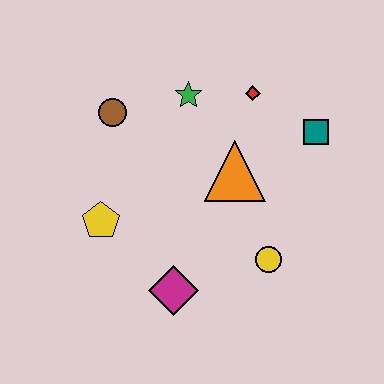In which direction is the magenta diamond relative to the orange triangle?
The magenta diamond is below the orange triangle.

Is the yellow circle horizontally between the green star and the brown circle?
No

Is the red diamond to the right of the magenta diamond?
Yes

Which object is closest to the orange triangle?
The red diamond is closest to the orange triangle.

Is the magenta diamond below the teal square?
Yes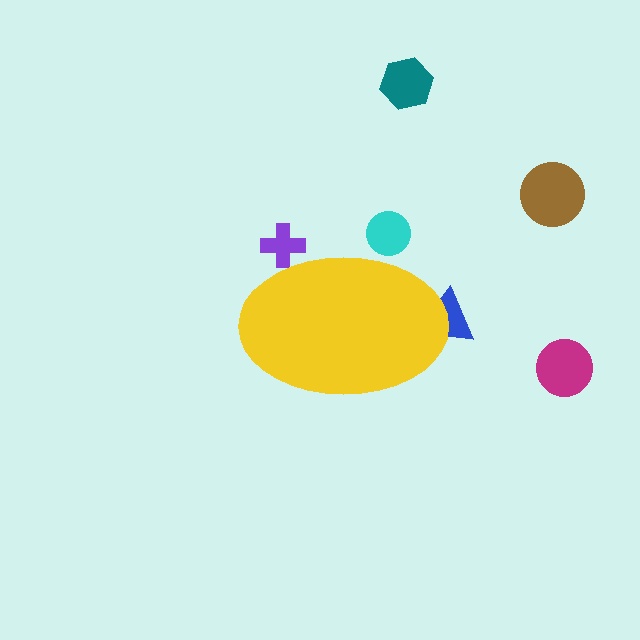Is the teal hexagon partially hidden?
No, the teal hexagon is fully visible.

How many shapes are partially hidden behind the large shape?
3 shapes are partially hidden.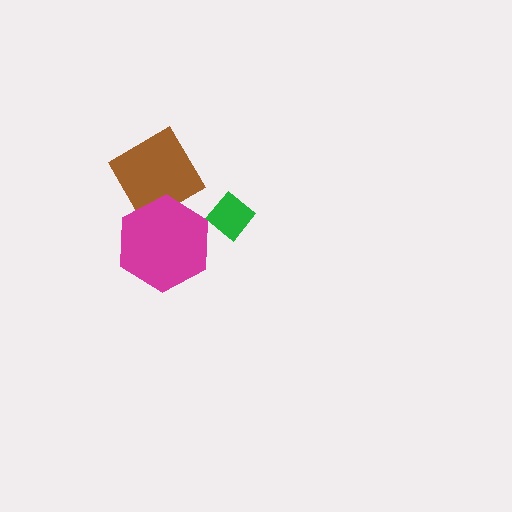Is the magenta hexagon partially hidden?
No, no other shape covers it.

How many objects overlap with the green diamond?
0 objects overlap with the green diamond.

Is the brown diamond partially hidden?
Yes, it is partially covered by another shape.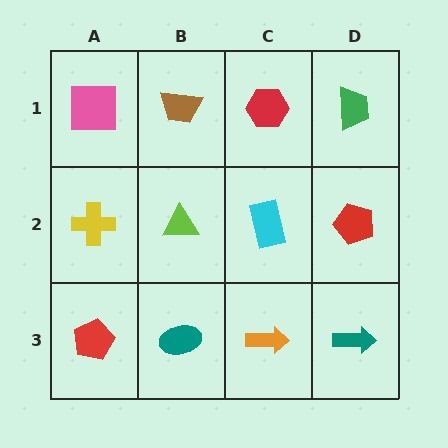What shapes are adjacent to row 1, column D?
A red pentagon (row 2, column D), a red hexagon (row 1, column C).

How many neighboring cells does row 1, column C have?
3.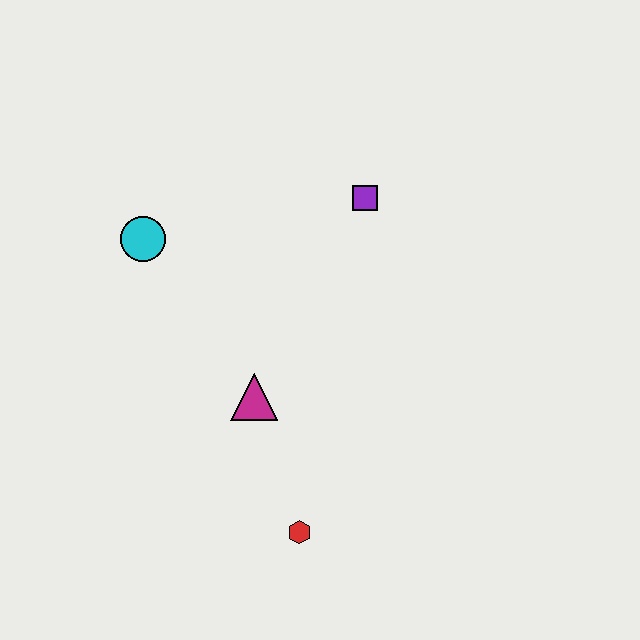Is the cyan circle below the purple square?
Yes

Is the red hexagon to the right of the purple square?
No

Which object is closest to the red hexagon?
The magenta triangle is closest to the red hexagon.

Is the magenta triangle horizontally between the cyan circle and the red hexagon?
Yes